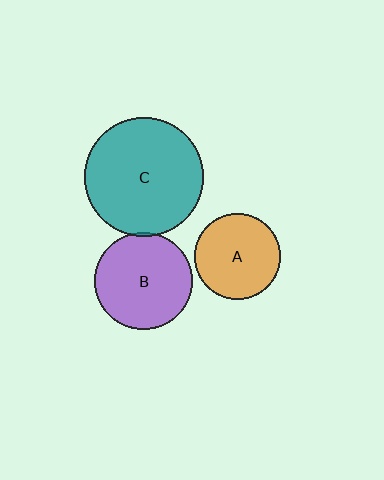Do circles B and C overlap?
Yes.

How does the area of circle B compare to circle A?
Approximately 1.3 times.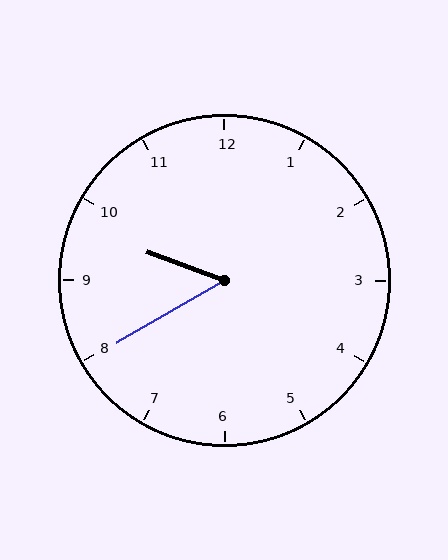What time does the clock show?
9:40.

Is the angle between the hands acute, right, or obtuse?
It is acute.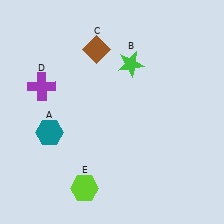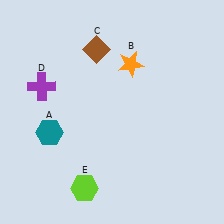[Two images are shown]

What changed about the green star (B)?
In Image 1, B is green. In Image 2, it changed to orange.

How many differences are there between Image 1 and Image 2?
There is 1 difference between the two images.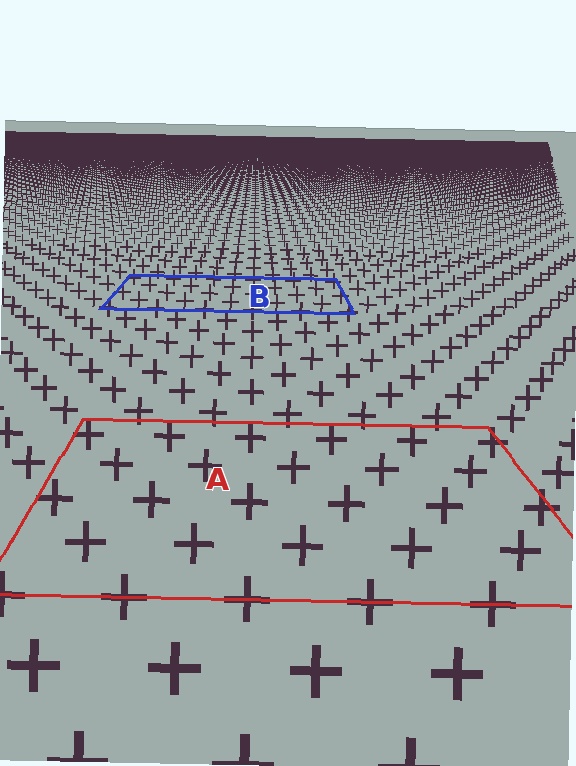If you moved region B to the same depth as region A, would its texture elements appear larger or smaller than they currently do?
They would appear larger. At a closer depth, the same texture elements are projected at a bigger on-screen size.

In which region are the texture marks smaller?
The texture marks are smaller in region B, because it is farther away.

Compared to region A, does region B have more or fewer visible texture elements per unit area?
Region B has more texture elements per unit area — they are packed more densely because it is farther away.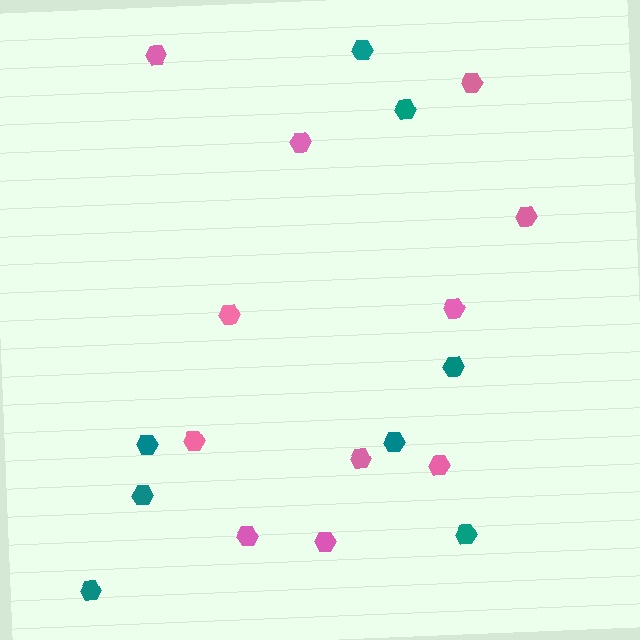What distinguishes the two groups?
There are 2 groups: one group of pink hexagons (11) and one group of teal hexagons (8).